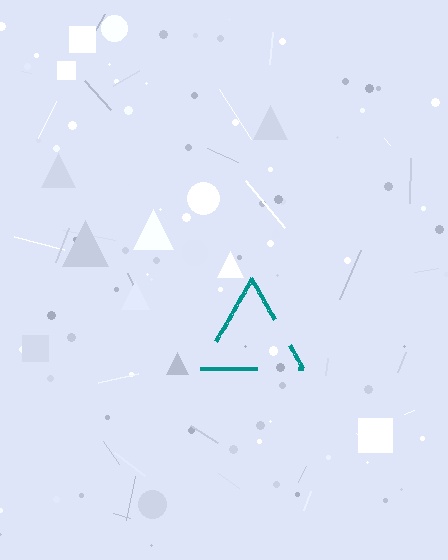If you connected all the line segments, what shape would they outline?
They would outline a triangle.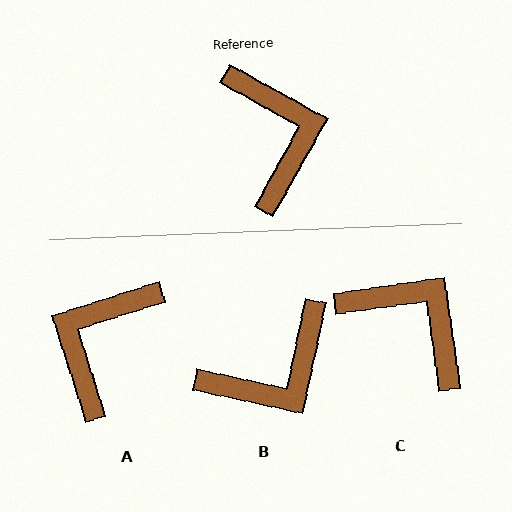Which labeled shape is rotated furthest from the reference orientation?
A, about 137 degrees away.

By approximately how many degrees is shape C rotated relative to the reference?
Approximately 37 degrees counter-clockwise.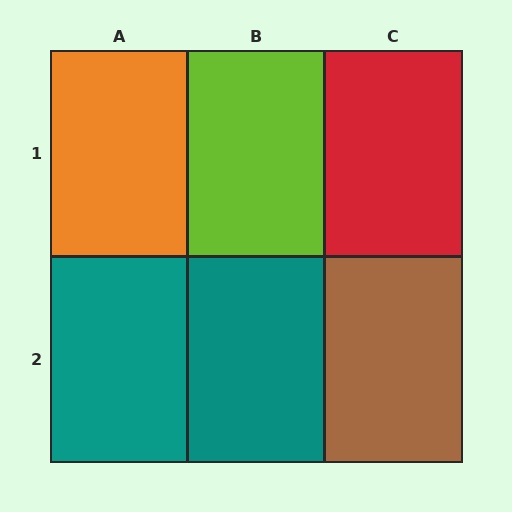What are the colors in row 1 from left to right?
Orange, lime, red.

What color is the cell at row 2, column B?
Teal.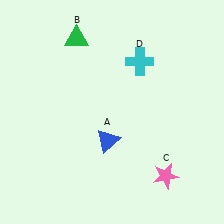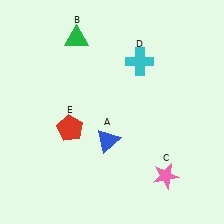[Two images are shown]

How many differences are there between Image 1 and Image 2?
There is 1 difference between the two images.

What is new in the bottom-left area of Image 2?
A red pentagon (E) was added in the bottom-left area of Image 2.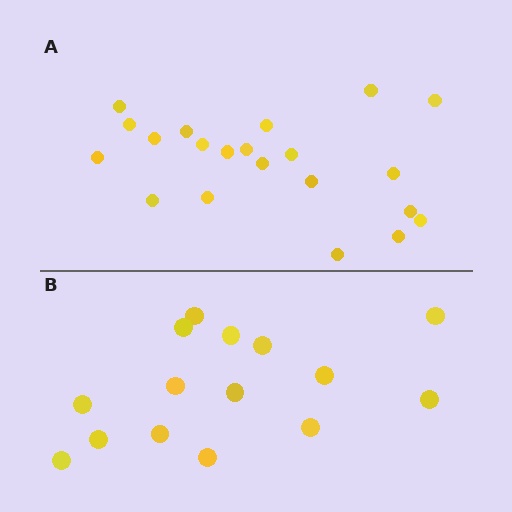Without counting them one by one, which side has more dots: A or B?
Region A (the top region) has more dots.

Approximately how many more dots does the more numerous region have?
Region A has about 6 more dots than region B.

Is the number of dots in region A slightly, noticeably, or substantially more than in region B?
Region A has noticeably more, but not dramatically so. The ratio is roughly 1.4 to 1.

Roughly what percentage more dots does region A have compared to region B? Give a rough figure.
About 40% more.